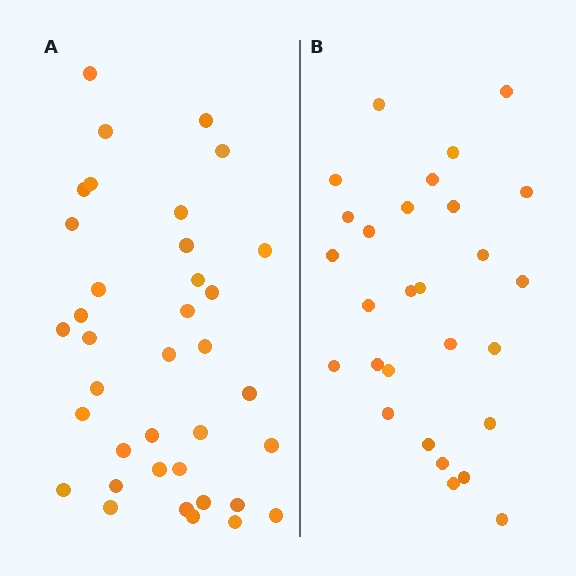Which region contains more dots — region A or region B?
Region A (the left region) has more dots.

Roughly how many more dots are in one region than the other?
Region A has roughly 8 or so more dots than region B.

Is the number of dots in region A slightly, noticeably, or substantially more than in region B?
Region A has noticeably more, but not dramatically so. The ratio is roughly 1.3 to 1.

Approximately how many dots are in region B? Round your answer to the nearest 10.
About 30 dots. (The exact count is 28, which rounds to 30.)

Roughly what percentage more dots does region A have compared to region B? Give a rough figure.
About 30% more.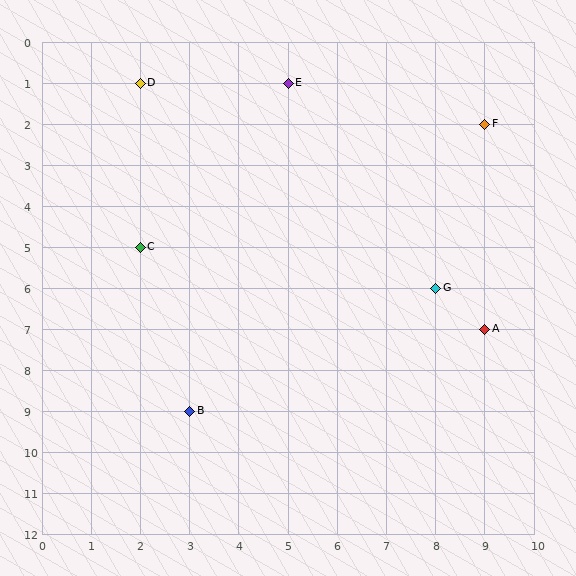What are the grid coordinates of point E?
Point E is at grid coordinates (5, 1).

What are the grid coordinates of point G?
Point G is at grid coordinates (8, 6).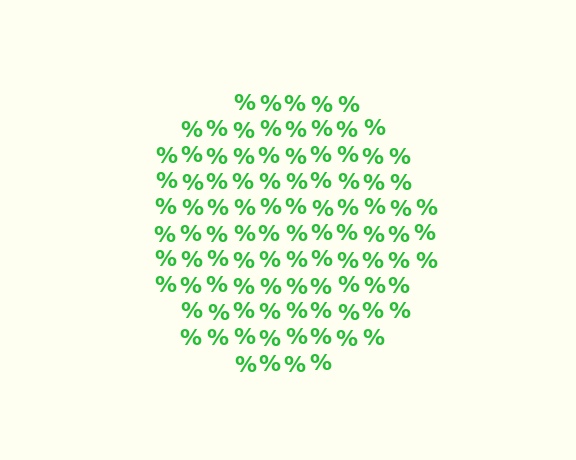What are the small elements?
The small elements are percent signs.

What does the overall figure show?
The overall figure shows a circle.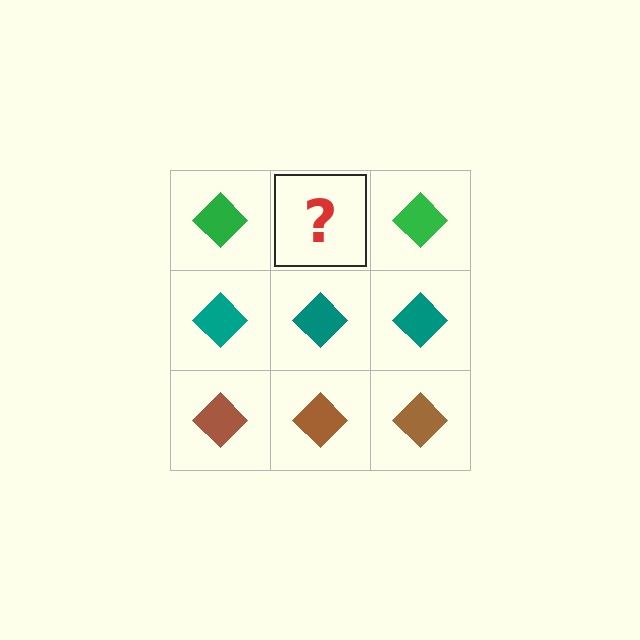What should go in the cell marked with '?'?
The missing cell should contain a green diamond.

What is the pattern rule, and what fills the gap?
The rule is that each row has a consistent color. The gap should be filled with a green diamond.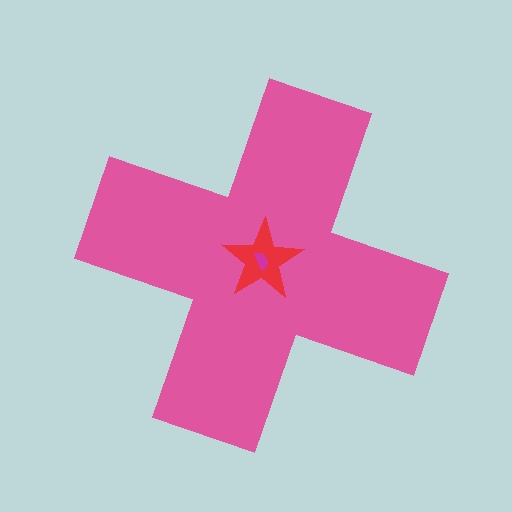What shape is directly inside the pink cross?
The red star.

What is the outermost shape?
The pink cross.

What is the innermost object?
The magenta semicircle.